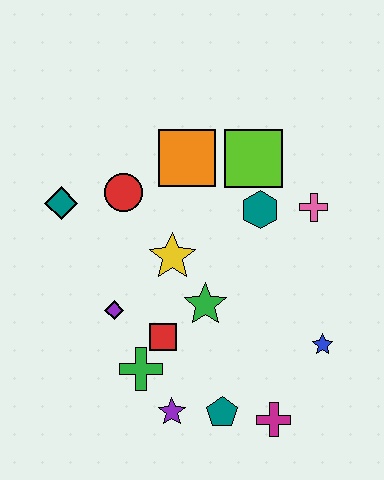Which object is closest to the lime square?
The teal hexagon is closest to the lime square.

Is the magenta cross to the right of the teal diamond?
Yes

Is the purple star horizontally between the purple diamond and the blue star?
Yes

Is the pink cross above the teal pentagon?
Yes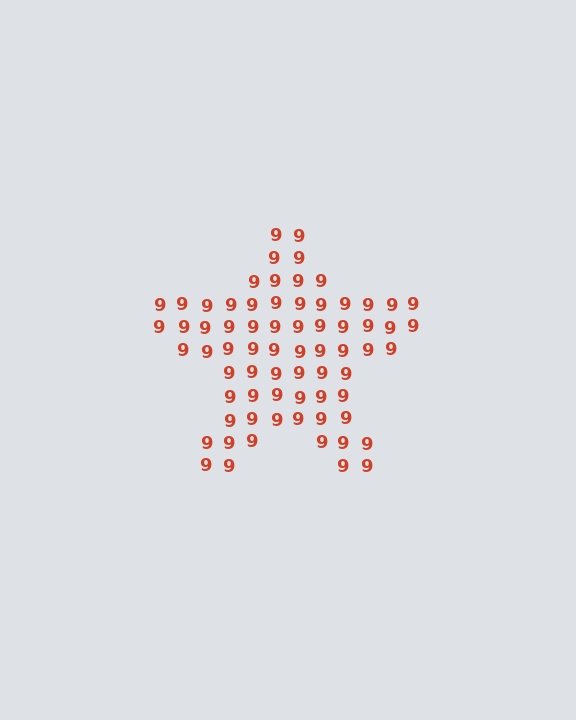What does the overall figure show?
The overall figure shows a star.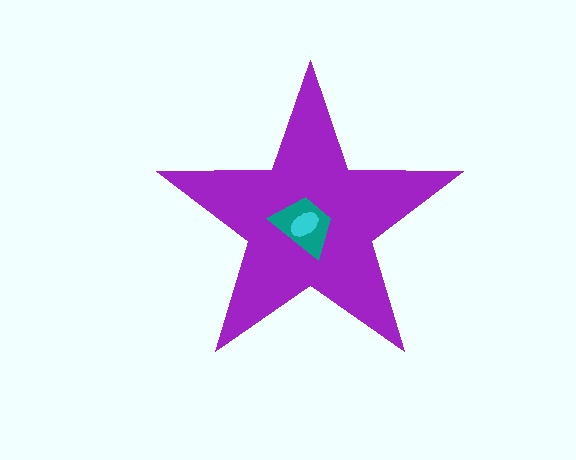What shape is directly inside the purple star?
The teal trapezoid.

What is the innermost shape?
The cyan ellipse.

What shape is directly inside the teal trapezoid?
The cyan ellipse.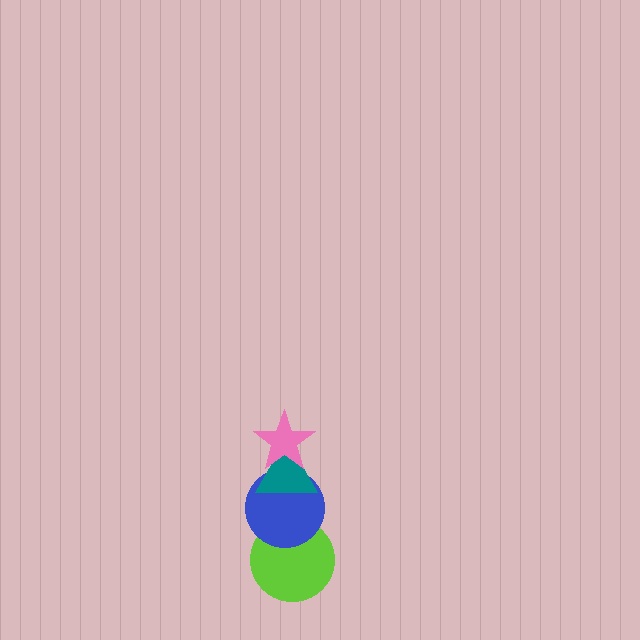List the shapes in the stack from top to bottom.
From top to bottom: the pink star, the teal triangle, the blue circle, the lime circle.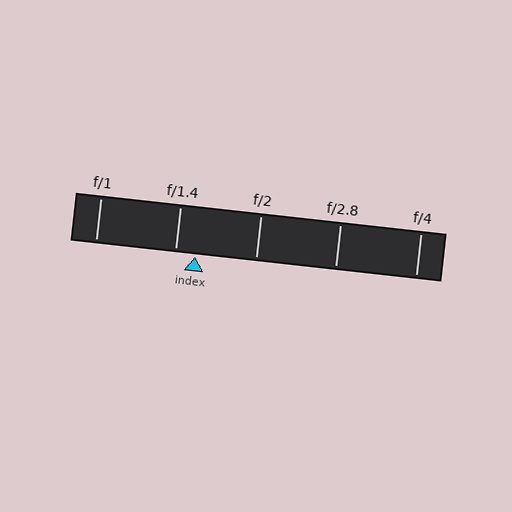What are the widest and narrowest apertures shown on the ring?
The widest aperture shown is f/1 and the narrowest is f/4.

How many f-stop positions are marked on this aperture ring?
There are 5 f-stop positions marked.